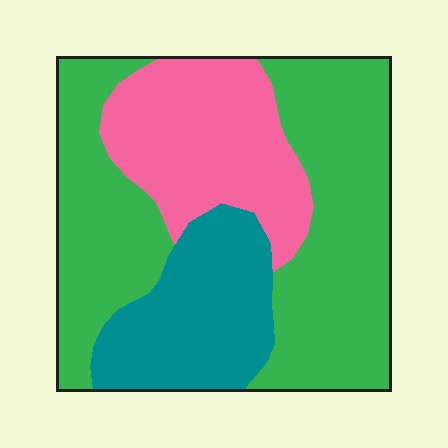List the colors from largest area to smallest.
From largest to smallest: green, pink, teal.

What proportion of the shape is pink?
Pink covers 25% of the shape.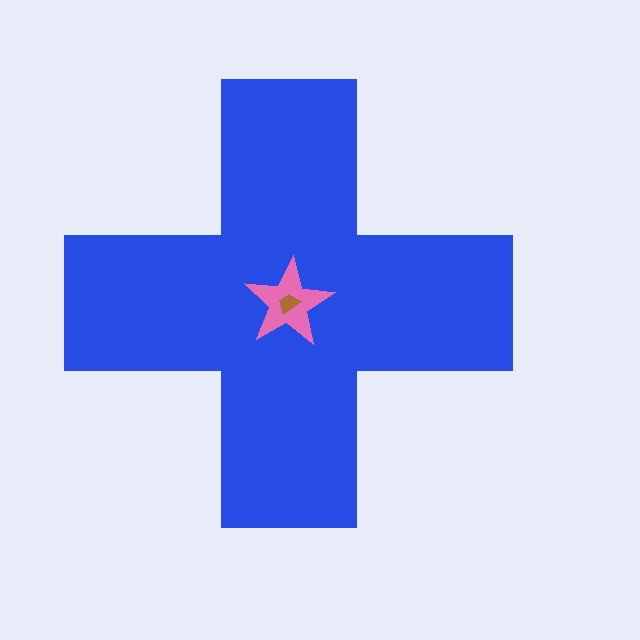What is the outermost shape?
The blue cross.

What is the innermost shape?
The brown trapezoid.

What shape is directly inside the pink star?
The brown trapezoid.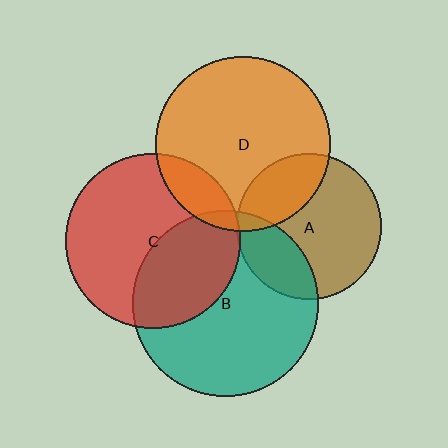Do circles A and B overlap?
Yes.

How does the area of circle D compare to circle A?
Approximately 1.4 times.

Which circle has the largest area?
Circle B (teal).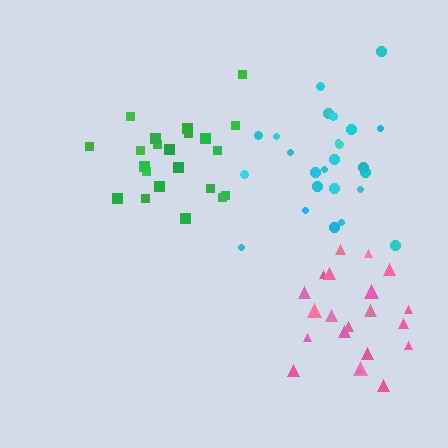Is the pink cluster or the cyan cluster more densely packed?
Pink.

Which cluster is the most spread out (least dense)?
Cyan.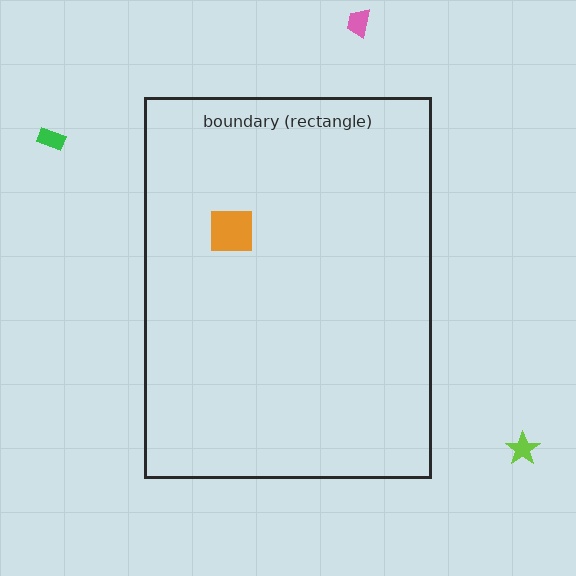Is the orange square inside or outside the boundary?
Inside.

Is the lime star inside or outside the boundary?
Outside.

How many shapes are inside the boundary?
1 inside, 3 outside.